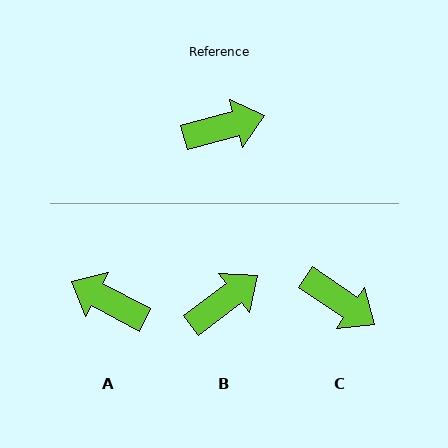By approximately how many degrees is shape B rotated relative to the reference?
Approximately 21 degrees counter-clockwise.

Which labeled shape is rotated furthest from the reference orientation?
A, about 137 degrees away.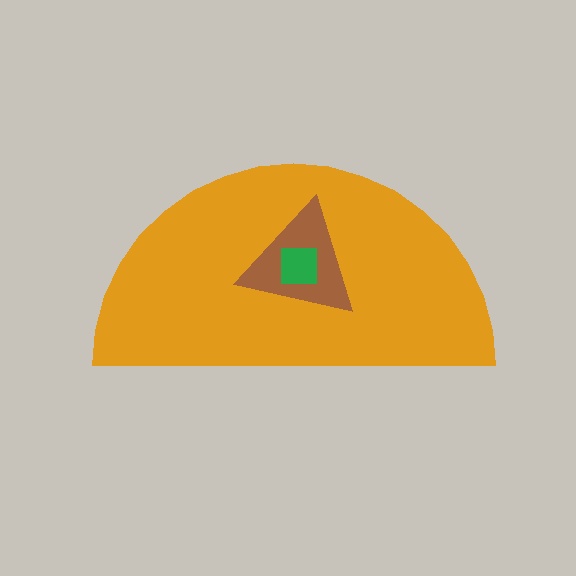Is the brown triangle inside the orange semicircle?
Yes.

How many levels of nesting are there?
3.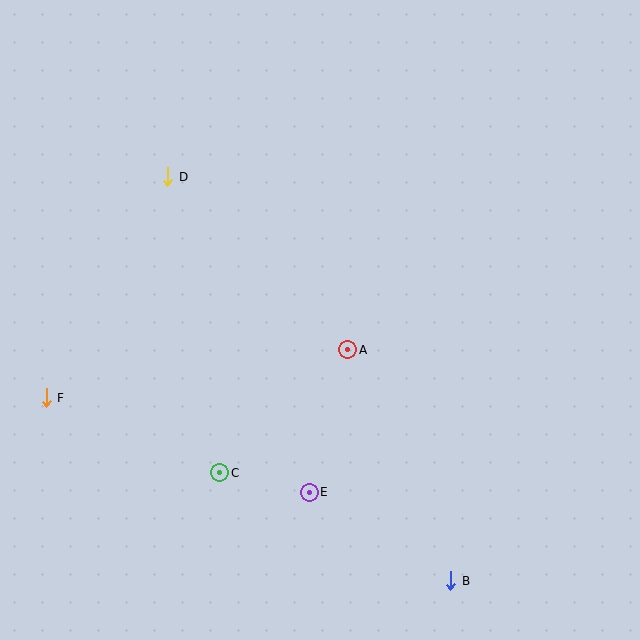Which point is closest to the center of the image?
Point A at (348, 350) is closest to the center.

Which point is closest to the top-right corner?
Point A is closest to the top-right corner.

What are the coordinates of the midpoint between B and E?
The midpoint between B and E is at (380, 536).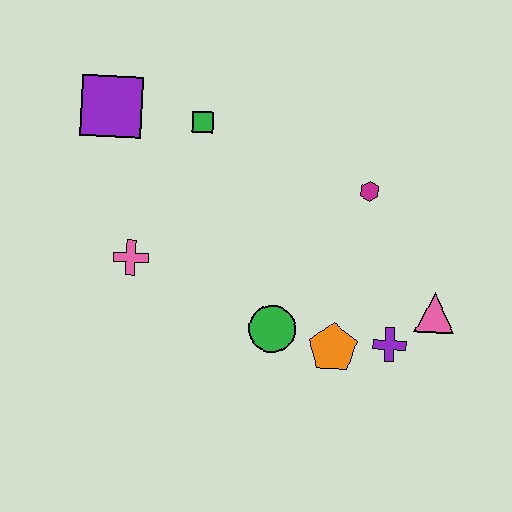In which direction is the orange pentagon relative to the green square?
The orange pentagon is below the green square.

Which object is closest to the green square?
The purple square is closest to the green square.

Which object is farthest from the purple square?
The pink triangle is farthest from the purple square.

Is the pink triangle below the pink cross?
Yes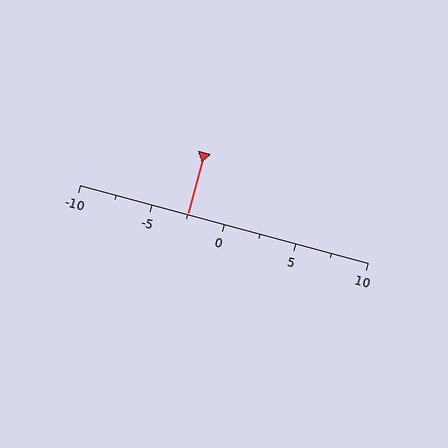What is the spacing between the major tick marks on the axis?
The major ticks are spaced 5 apart.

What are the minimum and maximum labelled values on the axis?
The axis runs from -10 to 10.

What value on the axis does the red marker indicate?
The marker indicates approximately -2.5.